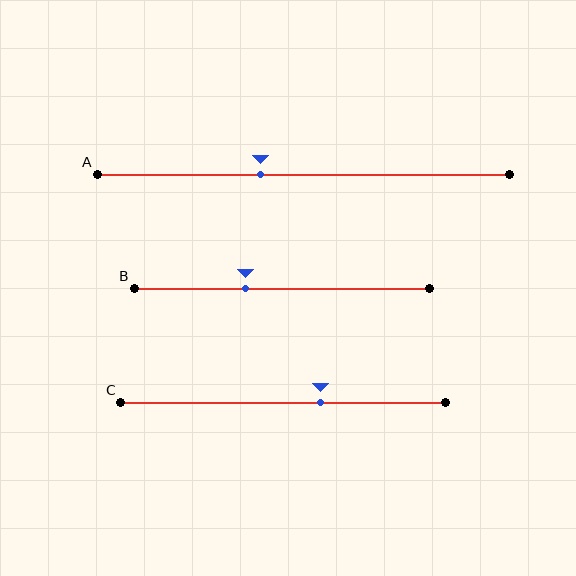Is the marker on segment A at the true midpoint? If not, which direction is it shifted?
No, the marker on segment A is shifted to the left by about 10% of the segment length.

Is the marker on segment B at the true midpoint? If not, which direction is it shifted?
No, the marker on segment B is shifted to the left by about 12% of the segment length.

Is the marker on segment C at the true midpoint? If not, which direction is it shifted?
No, the marker on segment C is shifted to the right by about 12% of the segment length.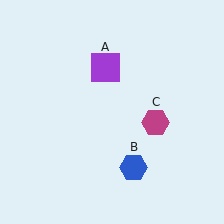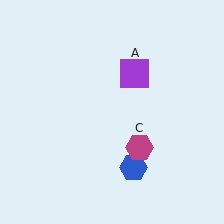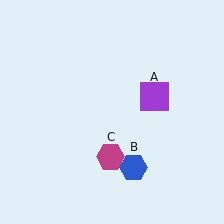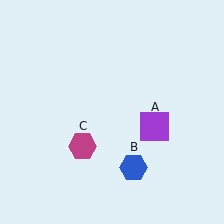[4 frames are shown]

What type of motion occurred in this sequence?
The purple square (object A), magenta hexagon (object C) rotated clockwise around the center of the scene.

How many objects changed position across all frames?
2 objects changed position: purple square (object A), magenta hexagon (object C).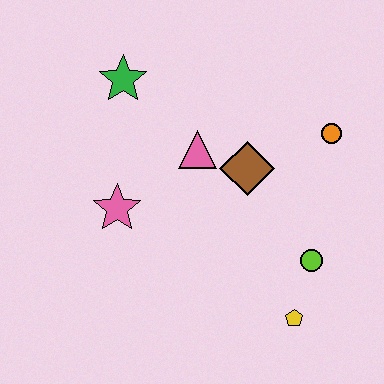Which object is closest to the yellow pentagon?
The lime circle is closest to the yellow pentagon.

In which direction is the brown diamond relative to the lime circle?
The brown diamond is above the lime circle.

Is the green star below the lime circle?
No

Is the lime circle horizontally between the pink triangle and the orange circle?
Yes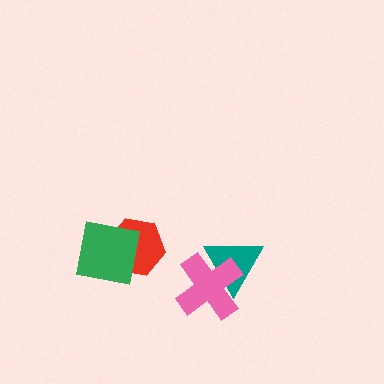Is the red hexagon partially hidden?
Yes, it is partially covered by another shape.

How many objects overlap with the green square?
1 object overlaps with the green square.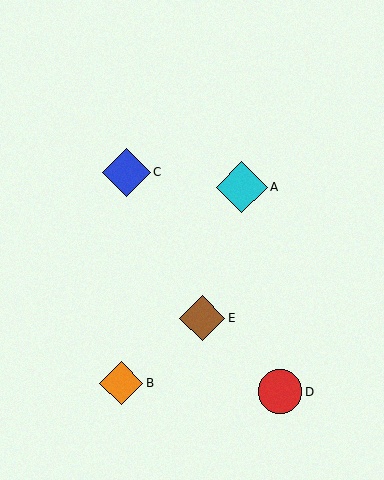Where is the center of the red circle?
The center of the red circle is at (280, 392).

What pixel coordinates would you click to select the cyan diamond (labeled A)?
Click at (242, 187) to select the cyan diamond A.